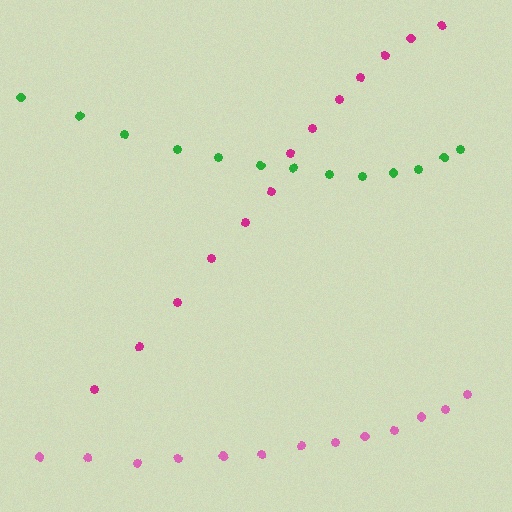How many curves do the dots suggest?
There are 3 distinct paths.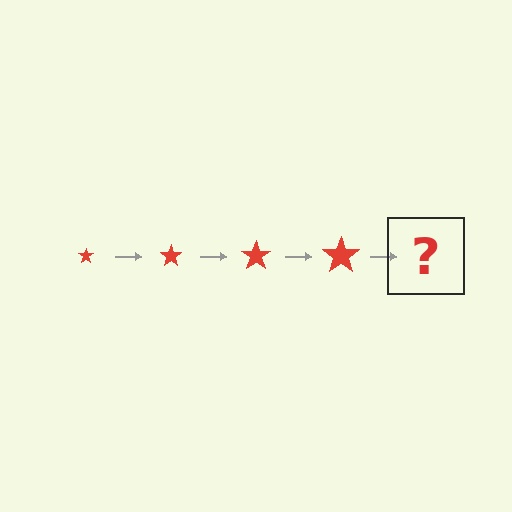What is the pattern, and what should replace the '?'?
The pattern is that the star gets progressively larger each step. The '?' should be a red star, larger than the previous one.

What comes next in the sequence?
The next element should be a red star, larger than the previous one.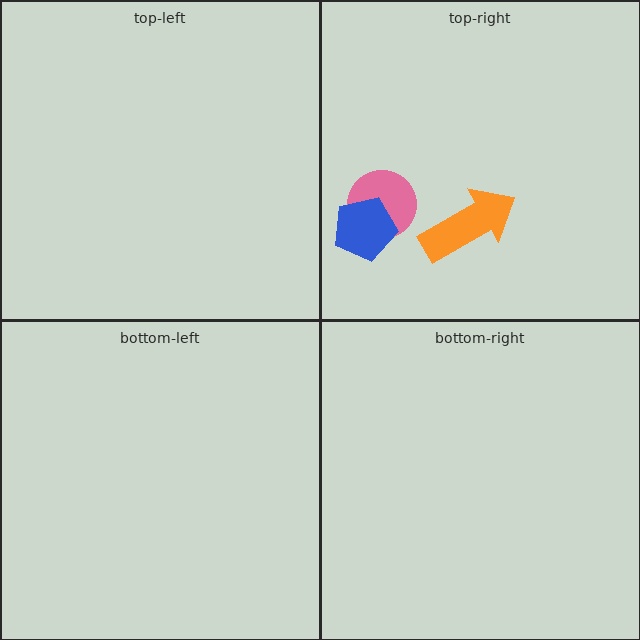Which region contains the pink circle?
The top-right region.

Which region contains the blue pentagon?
The top-right region.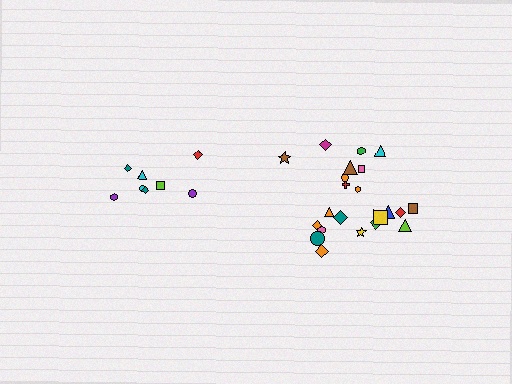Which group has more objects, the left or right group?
The right group.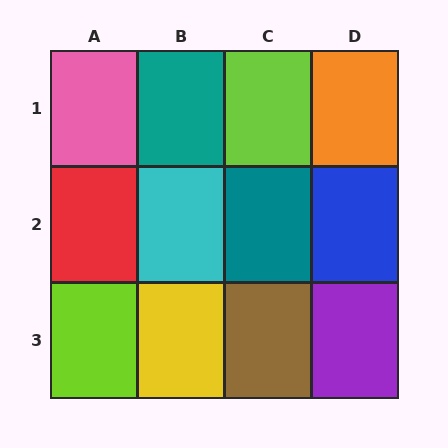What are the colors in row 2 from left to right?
Red, cyan, teal, blue.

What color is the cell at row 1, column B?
Teal.